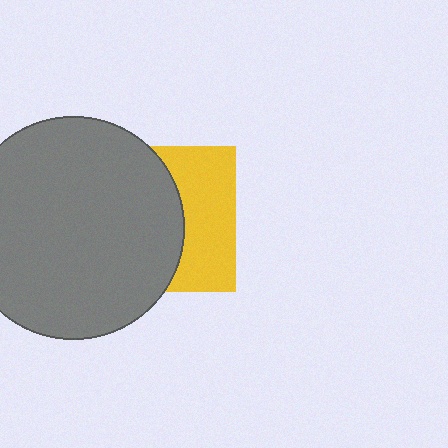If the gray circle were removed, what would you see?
You would see the complete yellow square.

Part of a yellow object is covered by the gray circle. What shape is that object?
It is a square.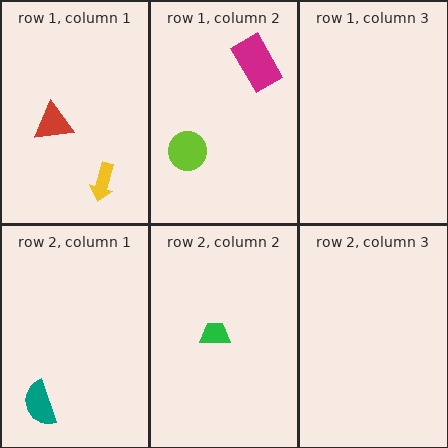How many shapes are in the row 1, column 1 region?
2.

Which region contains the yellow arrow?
The row 1, column 1 region.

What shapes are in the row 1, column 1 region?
The yellow arrow, the red triangle.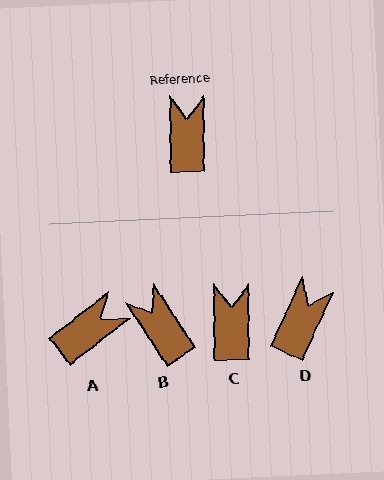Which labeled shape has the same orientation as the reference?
C.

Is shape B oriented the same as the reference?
No, it is off by about 33 degrees.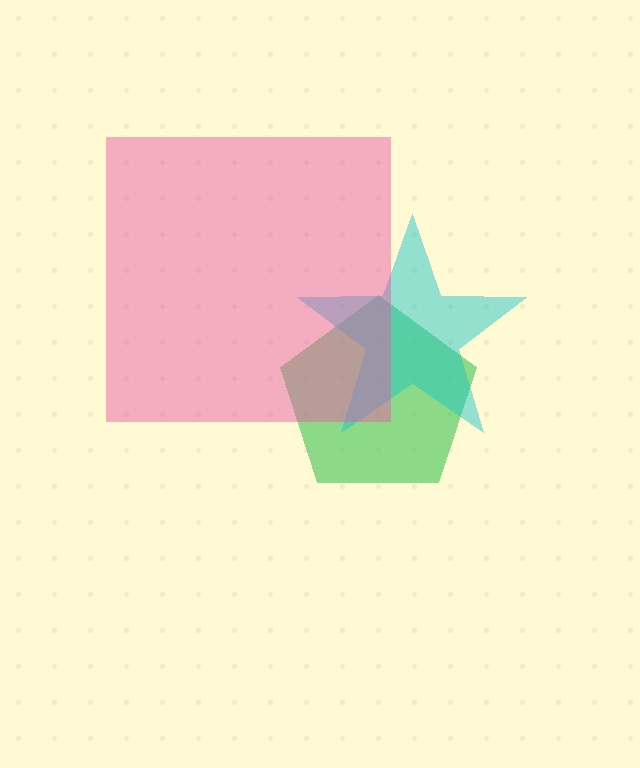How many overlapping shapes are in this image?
There are 3 overlapping shapes in the image.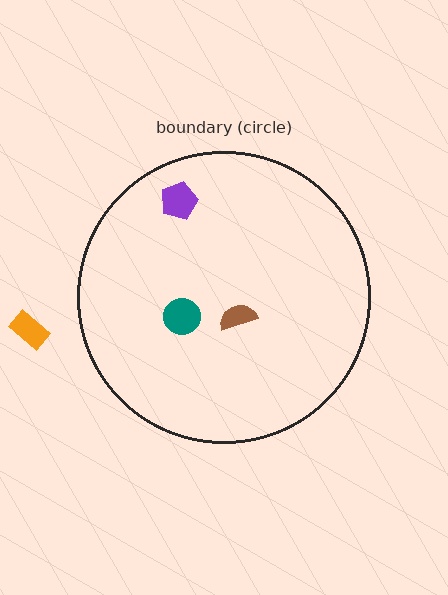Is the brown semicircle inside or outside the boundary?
Inside.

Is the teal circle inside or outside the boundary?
Inside.